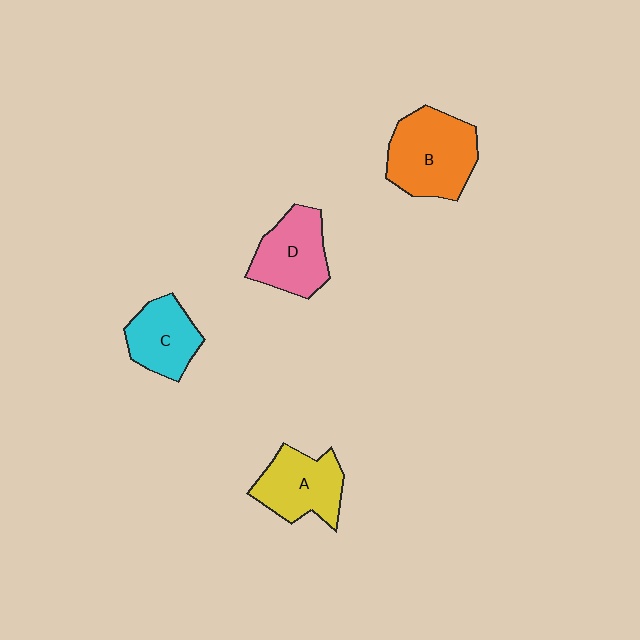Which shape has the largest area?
Shape B (orange).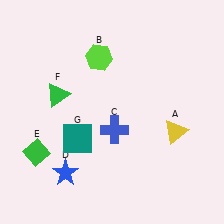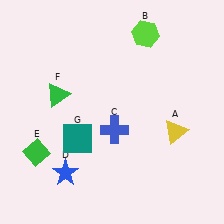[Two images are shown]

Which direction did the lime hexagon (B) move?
The lime hexagon (B) moved right.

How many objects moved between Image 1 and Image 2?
1 object moved between the two images.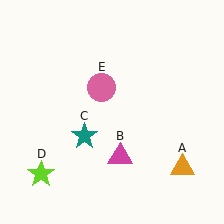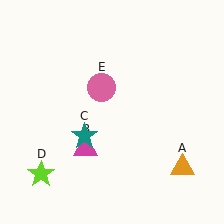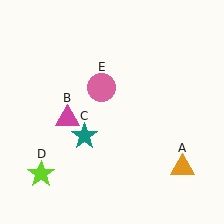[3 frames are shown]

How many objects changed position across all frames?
1 object changed position: magenta triangle (object B).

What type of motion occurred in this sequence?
The magenta triangle (object B) rotated clockwise around the center of the scene.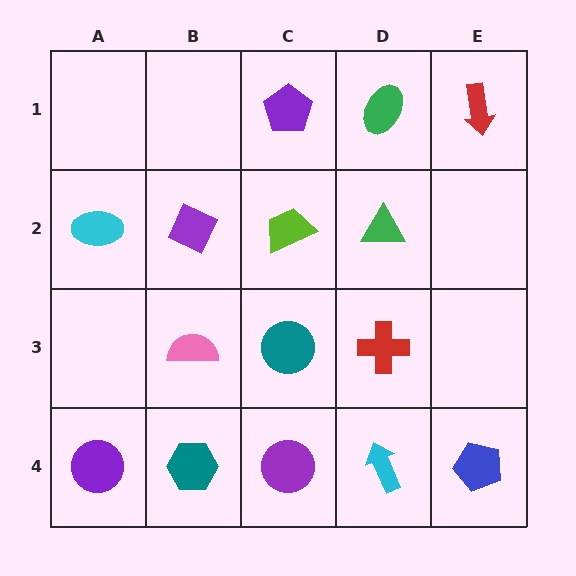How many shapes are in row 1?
3 shapes.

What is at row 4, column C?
A purple circle.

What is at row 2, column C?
A lime trapezoid.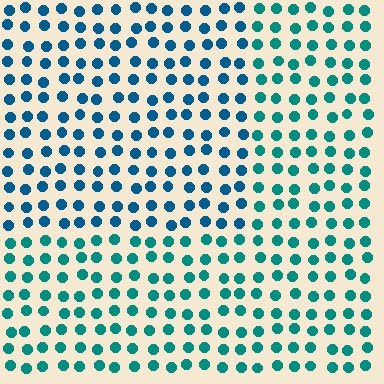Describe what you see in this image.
The image is filled with small teal elements in a uniform arrangement. A rectangle-shaped region is visible where the elements are tinted to a slightly different hue, forming a subtle color boundary.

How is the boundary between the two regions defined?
The boundary is defined purely by a slight shift in hue (about 27 degrees). Spacing, size, and orientation are identical on both sides.